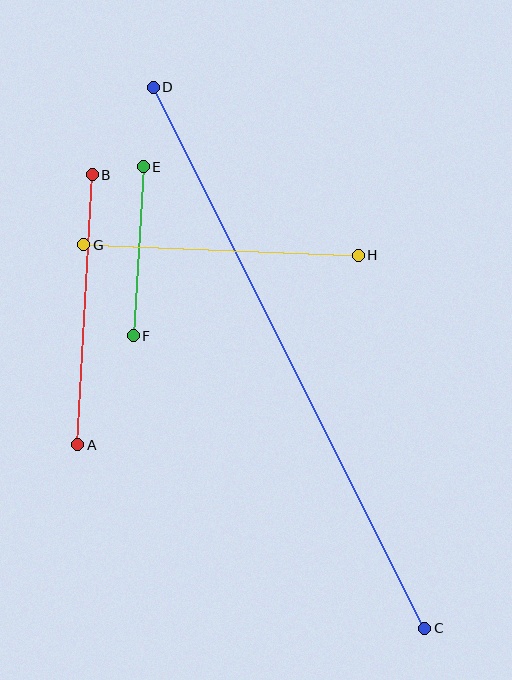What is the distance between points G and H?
The distance is approximately 275 pixels.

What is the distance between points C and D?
The distance is approximately 606 pixels.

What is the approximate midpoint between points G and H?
The midpoint is at approximately (221, 250) pixels.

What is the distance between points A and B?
The distance is approximately 270 pixels.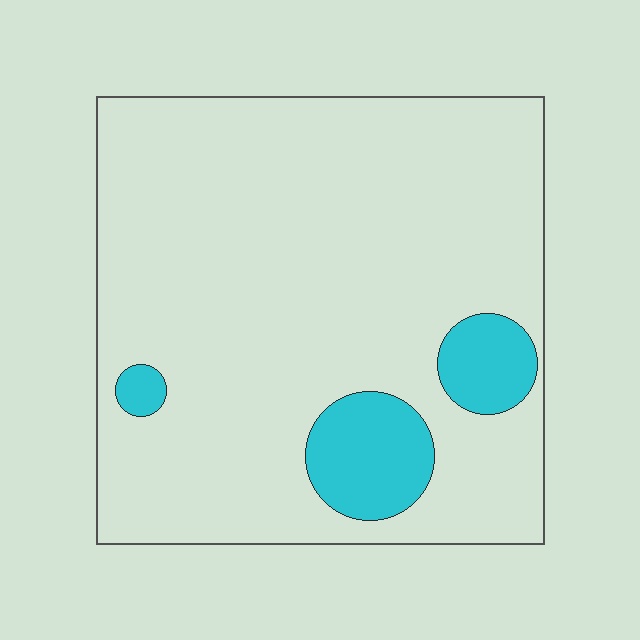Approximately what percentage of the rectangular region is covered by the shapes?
Approximately 10%.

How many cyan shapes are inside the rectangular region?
3.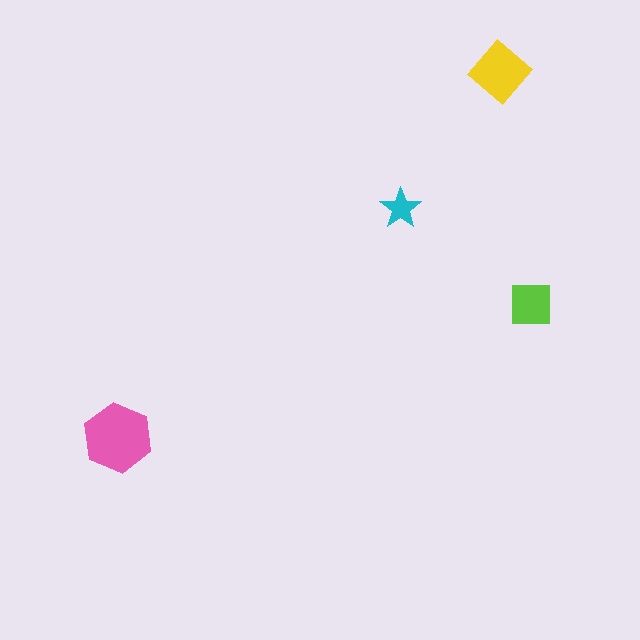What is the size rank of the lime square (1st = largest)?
3rd.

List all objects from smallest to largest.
The cyan star, the lime square, the yellow diamond, the pink hexagon.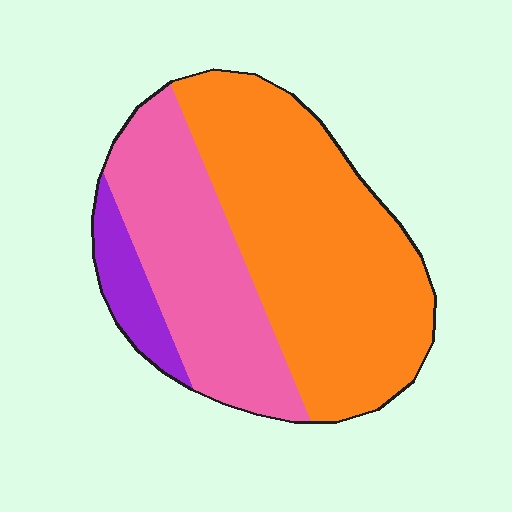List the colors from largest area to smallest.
From largest to smallest: orange, pink, purple.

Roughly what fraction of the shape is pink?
Pink covers around 35% of the shape.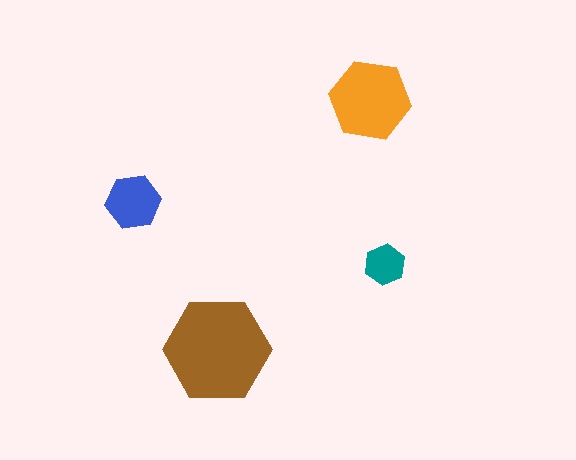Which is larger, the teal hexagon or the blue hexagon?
The blue one.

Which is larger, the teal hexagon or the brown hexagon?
The brown one.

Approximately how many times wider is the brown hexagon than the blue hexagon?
About 2 times wider.